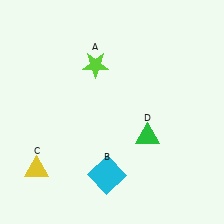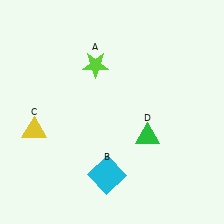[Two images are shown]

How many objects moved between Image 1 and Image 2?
1 object moved between the two images.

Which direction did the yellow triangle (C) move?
The yellow triangle (C) moved up.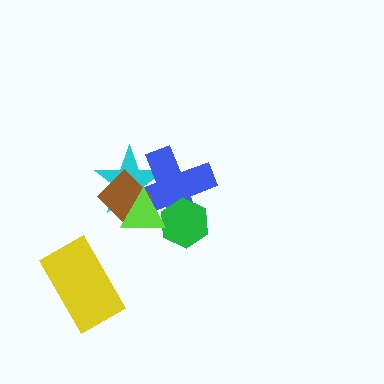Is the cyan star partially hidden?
Yes, it is partially covered by another shape.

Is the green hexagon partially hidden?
Yes, it is partially covered by another shape.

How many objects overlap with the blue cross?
4 objects overlap with the blue cross.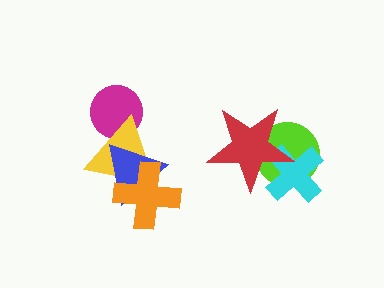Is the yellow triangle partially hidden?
Yes, it is partially covered by another shape.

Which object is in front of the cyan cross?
The red star is in front of the cyan cross.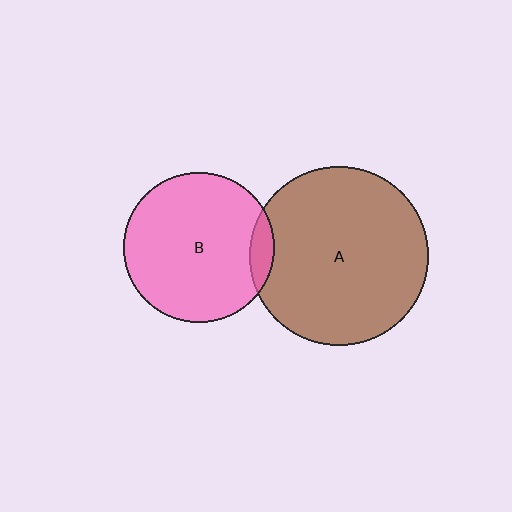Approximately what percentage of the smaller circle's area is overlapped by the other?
Approximately 10%.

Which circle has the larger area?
Circle A (brown).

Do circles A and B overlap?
Yes.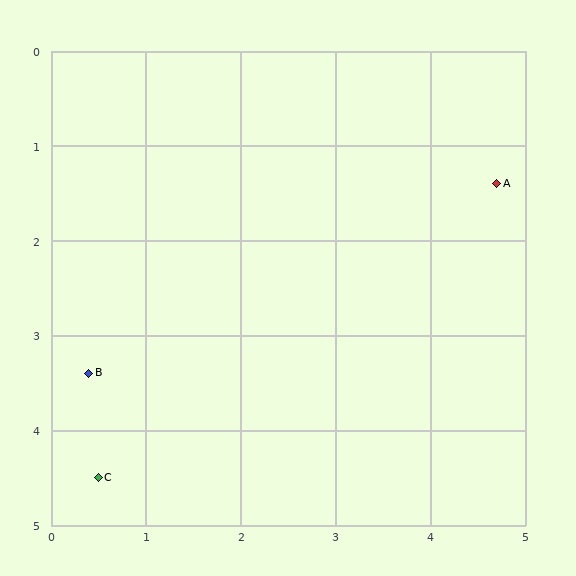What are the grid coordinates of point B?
Point B is at approximately (0.4, 3.4).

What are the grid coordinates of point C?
Point C is at approximately (0.5, 4.5).